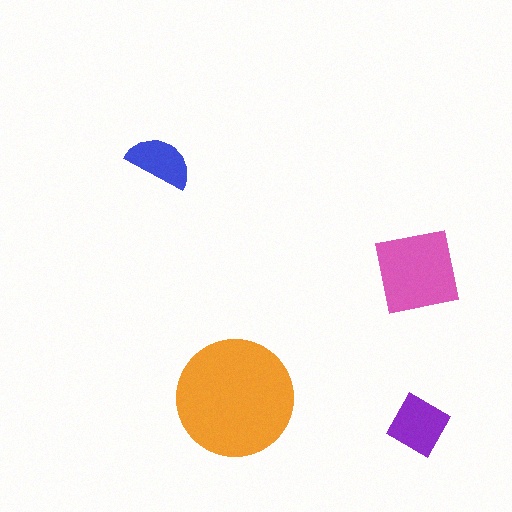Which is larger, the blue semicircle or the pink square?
The pink square.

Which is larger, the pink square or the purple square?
The pink square.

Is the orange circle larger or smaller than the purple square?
Larger.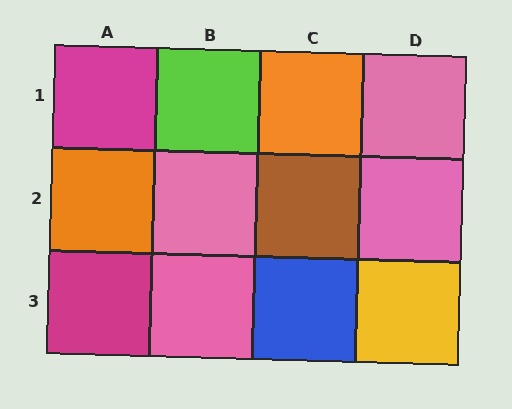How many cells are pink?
4 cells are pink.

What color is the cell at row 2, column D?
Pink.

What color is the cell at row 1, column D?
Pink.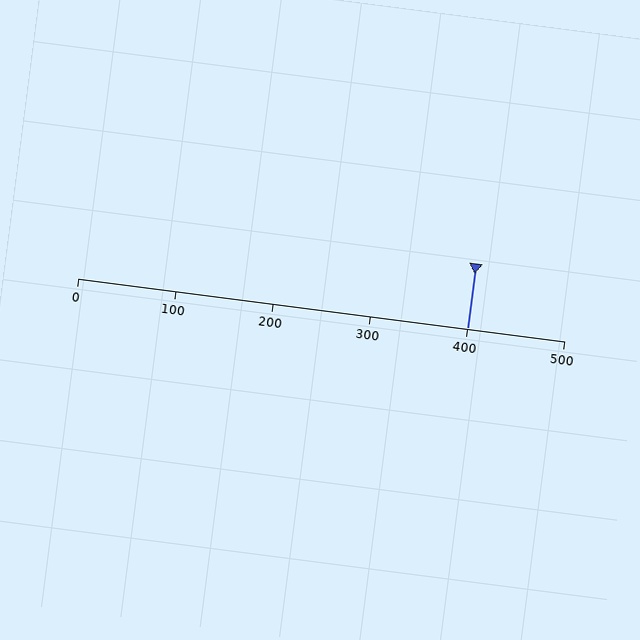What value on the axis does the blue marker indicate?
The marker indicates approximately 400.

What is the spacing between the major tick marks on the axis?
The major ticks are spaced 100 apart.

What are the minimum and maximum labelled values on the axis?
The axis runs from 0 to 500.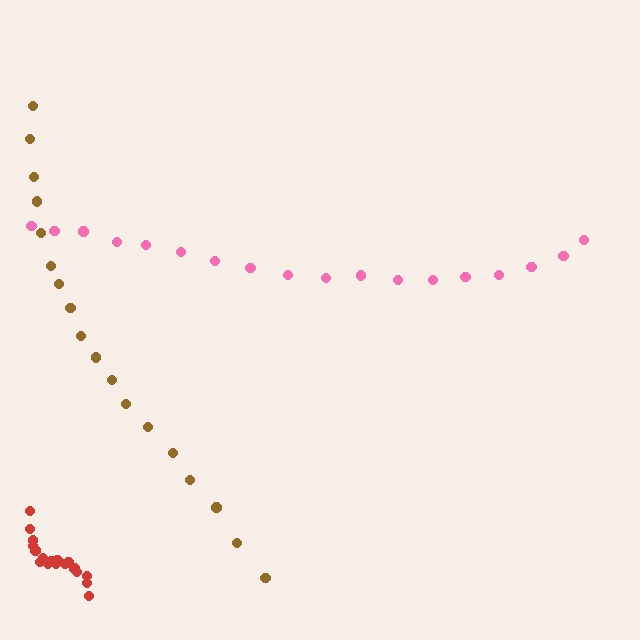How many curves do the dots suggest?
There are 3 distinct paths.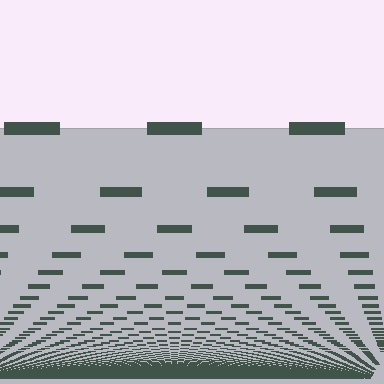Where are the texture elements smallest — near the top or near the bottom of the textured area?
Near the bottom.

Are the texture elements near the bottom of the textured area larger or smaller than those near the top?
Smaller. The gradient is inverted — elements near the bottom are smaller and denser.